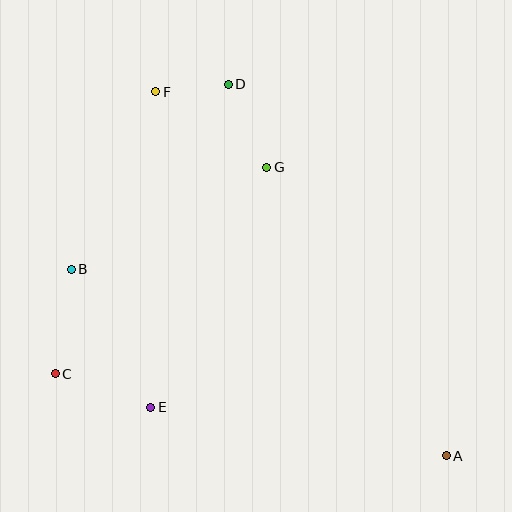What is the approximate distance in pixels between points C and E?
The distance between C and E is approximately 101 pixels.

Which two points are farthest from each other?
Points A and F are farthest from each other.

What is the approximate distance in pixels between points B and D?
The distance between B and D is approximately 242 pixels.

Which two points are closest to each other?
Points D and F are closest to each other.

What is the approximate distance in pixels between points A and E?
The distance between A and E is approximately 300 pixels.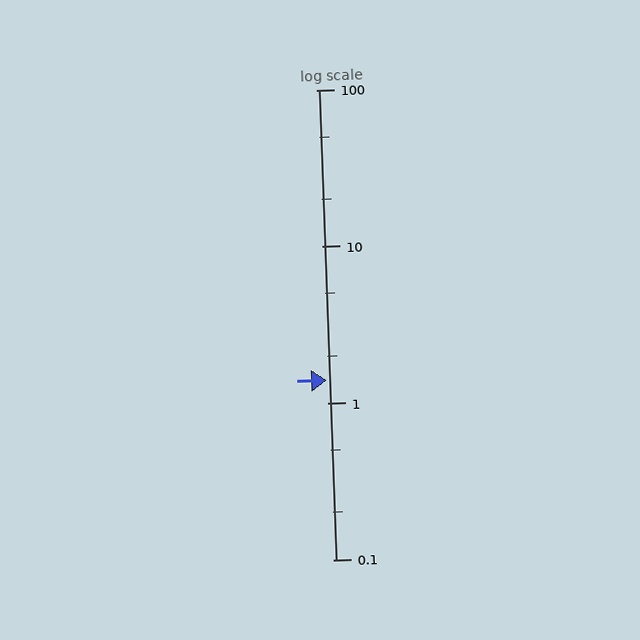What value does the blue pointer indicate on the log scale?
The pointer indicates approximately 1.4.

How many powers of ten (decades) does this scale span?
The scale spans 3 decades, from 0.1 to 100.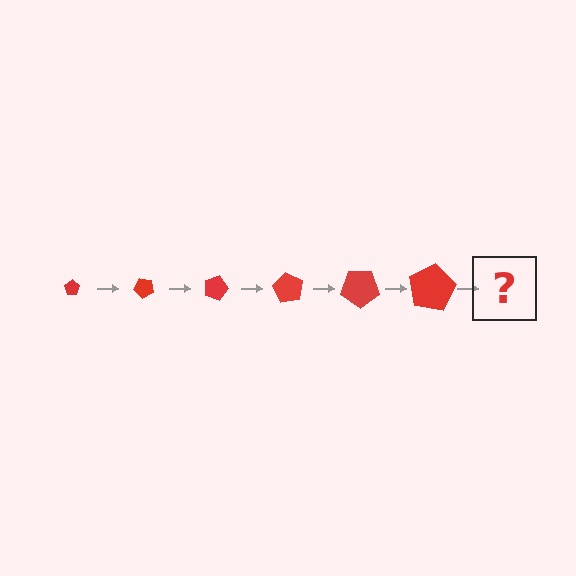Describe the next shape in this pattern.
It should be a pentagon, larger than the previous one and rotated 270 degrees from the start.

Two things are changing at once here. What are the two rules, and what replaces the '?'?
The two rules are that the pentagon grows larger each step and it rotates 45 degrees each step. The '?' should be a pentagon, larger than the previous one and rotated 270 degrees from the start.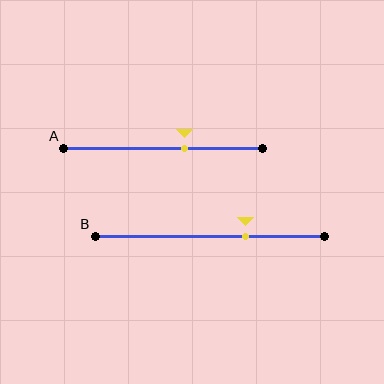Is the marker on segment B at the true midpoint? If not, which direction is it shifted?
No, the marker on segment B is shifted to the right by about 16% of the segment length.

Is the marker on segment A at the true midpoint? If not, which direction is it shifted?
No, the marker on segment A is shifted to the right by about 11% of the segment length.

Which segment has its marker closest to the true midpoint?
Segment A has its marker closest to the true midpoint.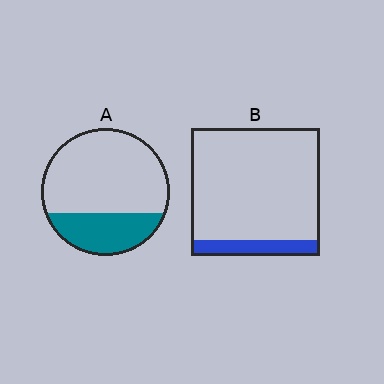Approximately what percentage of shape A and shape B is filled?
A is approximately 30% and B is approximately 10%.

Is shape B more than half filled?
No.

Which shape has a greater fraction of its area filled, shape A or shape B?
Shape A.